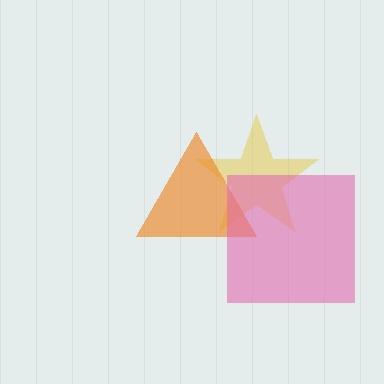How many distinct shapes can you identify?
There are 3 distinct shapes: a yellow star, an orange triangle, a pink square.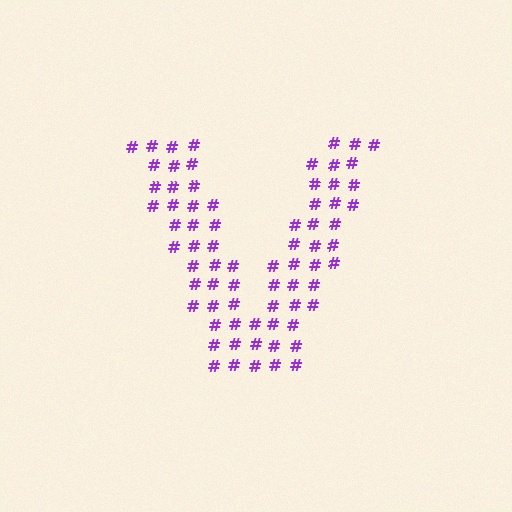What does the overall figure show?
The overall figure shows the letter V.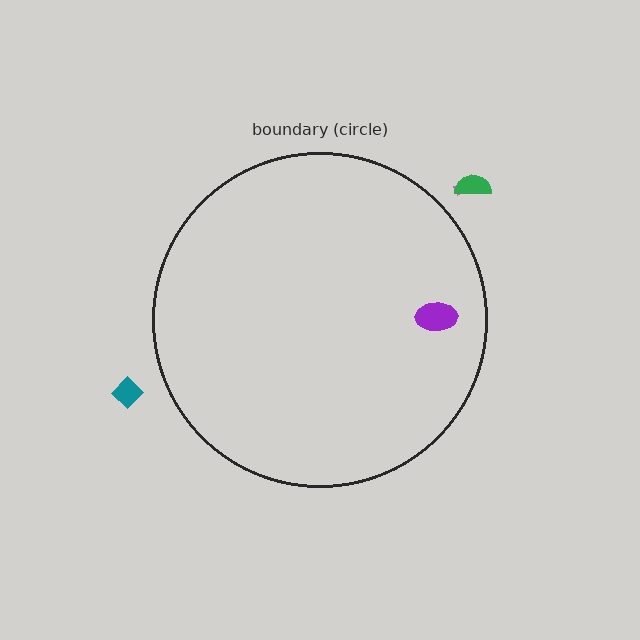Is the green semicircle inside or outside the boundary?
Outside.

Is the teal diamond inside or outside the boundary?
Outside.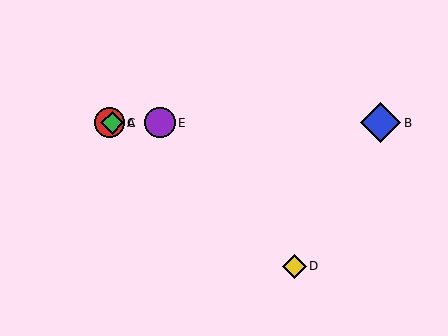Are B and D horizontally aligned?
No, B is at y≈123 and D is at y≈266.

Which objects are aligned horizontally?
Objects A, B, C, E are aligned horizontally.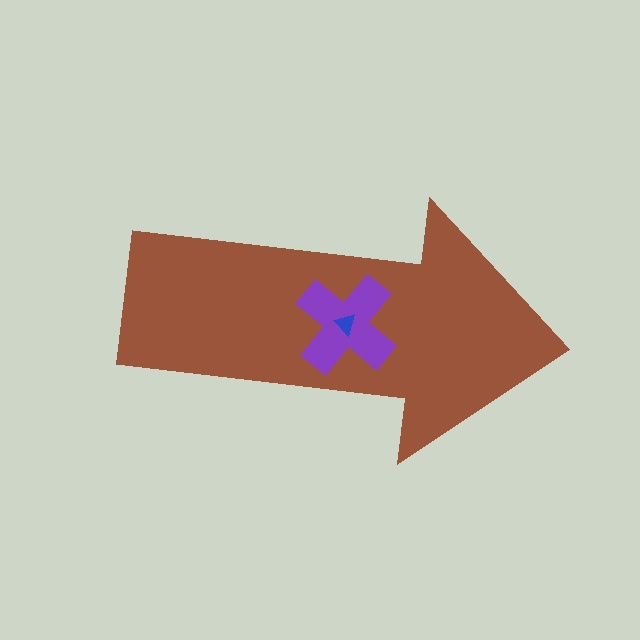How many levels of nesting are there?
3.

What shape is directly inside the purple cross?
The blue triangle.